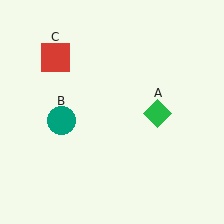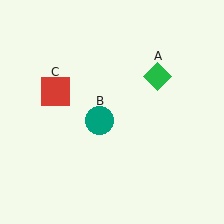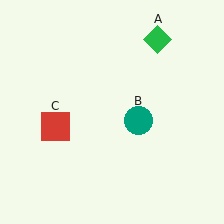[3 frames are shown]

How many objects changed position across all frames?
3 objects changed position: green diamond (object A), teal circle (object B), red square (object C).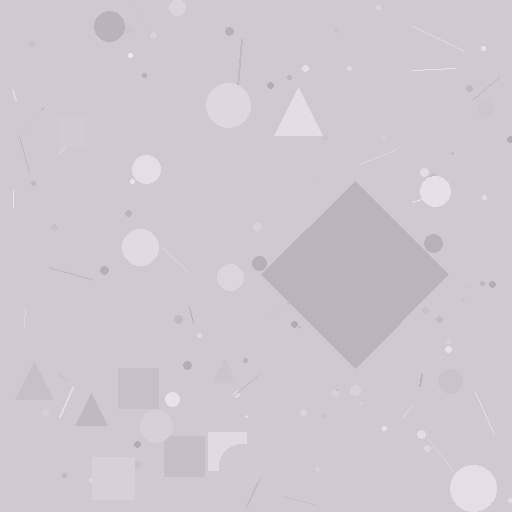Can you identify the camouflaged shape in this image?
The camouflaged shape is a diamond.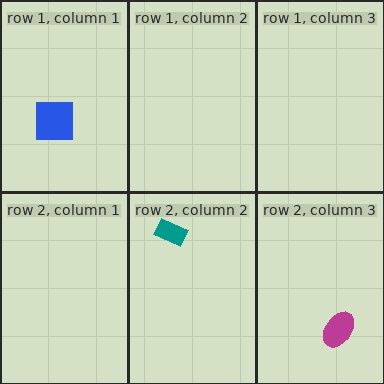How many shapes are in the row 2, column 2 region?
1.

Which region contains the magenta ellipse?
The row 2, column 3 region.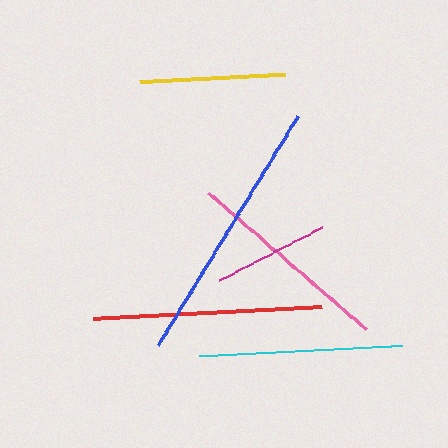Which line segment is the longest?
The blue line is the longest at approximately 267 pixels.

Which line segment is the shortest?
The magenta line is the shortest at approximately 117 pixels.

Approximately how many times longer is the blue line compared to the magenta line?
The blue line is approximately 2.3 times the length of the magenta line.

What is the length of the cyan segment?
The cyan segment is approximately 203 pixels long.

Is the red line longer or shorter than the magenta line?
The red line is longer than the magenta line.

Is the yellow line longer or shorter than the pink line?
The pink line is longer than the yellow line.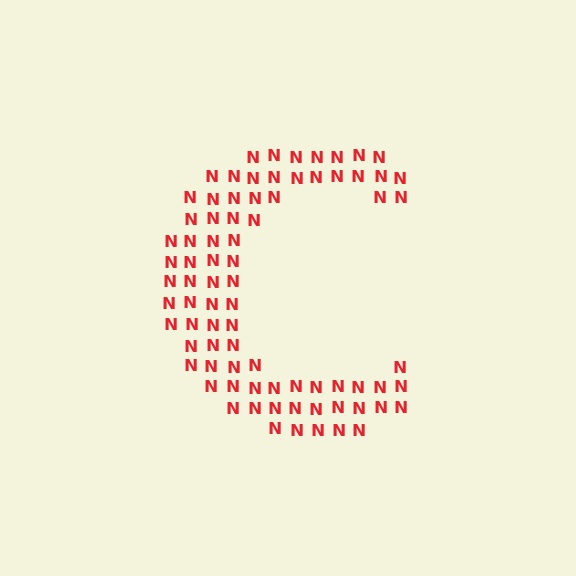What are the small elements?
The small elements are letter N's.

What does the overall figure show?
The overall figure shows the letter C.